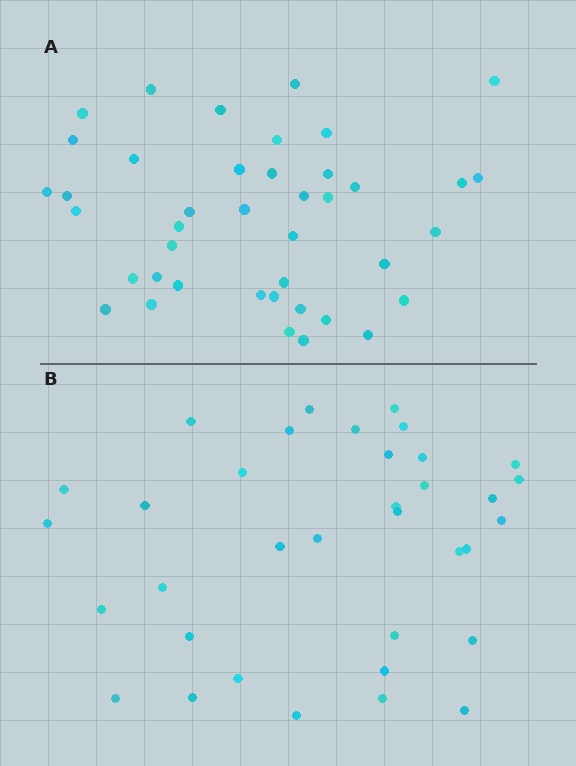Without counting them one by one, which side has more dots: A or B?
Region A (the top region) has more dots.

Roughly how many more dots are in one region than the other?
Region A has about 6 more dots than region B.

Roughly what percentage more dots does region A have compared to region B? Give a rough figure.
About 15% more.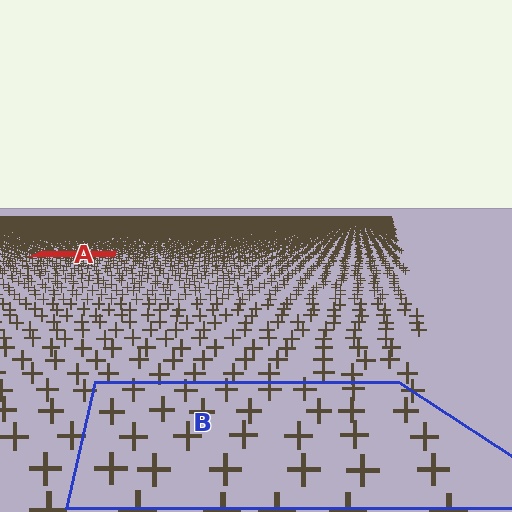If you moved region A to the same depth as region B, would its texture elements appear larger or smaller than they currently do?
They would appear larger. At a closer depth, the same texture elements are projected at a bigger on-screen size.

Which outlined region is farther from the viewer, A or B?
Region A is farther from the viewer — the texture elements inside it appear smaller and more densely packed.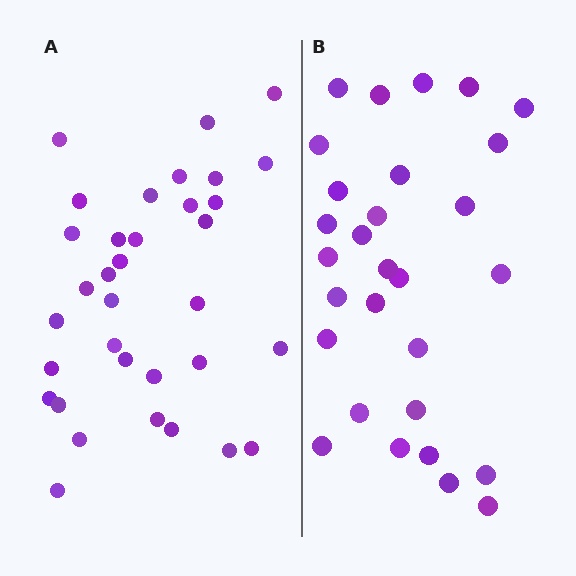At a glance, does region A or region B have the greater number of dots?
Region A (the left region) has more dots.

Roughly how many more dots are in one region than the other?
Region A has about 5 more dots than region B.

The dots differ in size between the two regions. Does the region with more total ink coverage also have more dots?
No. Region B has more total ink coverage because its dots are larger, but region A actually contains more individual dots. Total area can be misleading — the number of items is what matters here.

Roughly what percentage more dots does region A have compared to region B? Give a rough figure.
About 15% more.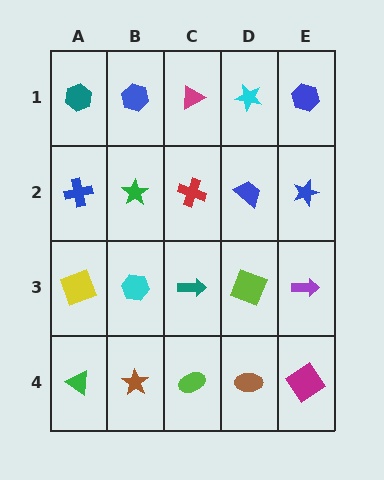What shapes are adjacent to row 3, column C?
A red cross (row 2, column C), a lime ellipse (row 4, column C), a cyan hexagon (row 3, column B), a lime square (row 3, column D).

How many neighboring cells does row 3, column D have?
4.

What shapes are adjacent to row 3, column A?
A blue cross (row 2, column A), a green triangle (row 4, column A), a cyan hexagon (row 3, column B).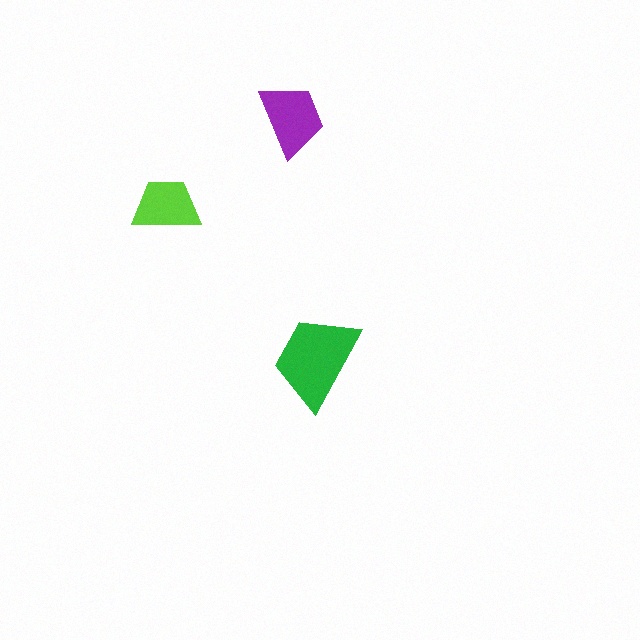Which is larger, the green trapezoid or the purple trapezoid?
The green one.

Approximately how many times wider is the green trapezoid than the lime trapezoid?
About 1.5 times wider.